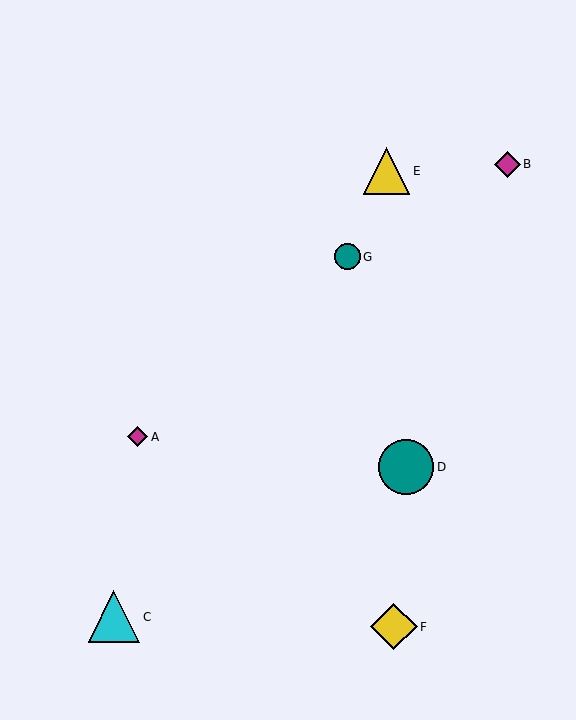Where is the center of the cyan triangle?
The center of the cyan triangle is at (114, 617).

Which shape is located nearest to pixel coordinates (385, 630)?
The yellow diamond (labeled F) at (394, 627) is nearest to that location.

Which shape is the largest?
The teal circle (labeled D) is the largest.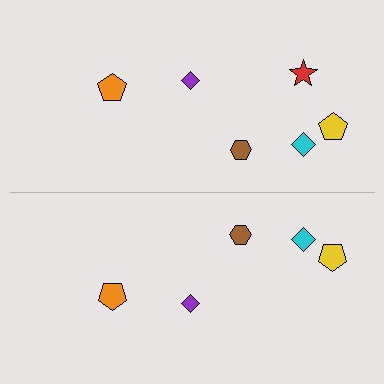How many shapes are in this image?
There are 11 shapes in this image.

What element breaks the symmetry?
A red star is missing from the bottom side.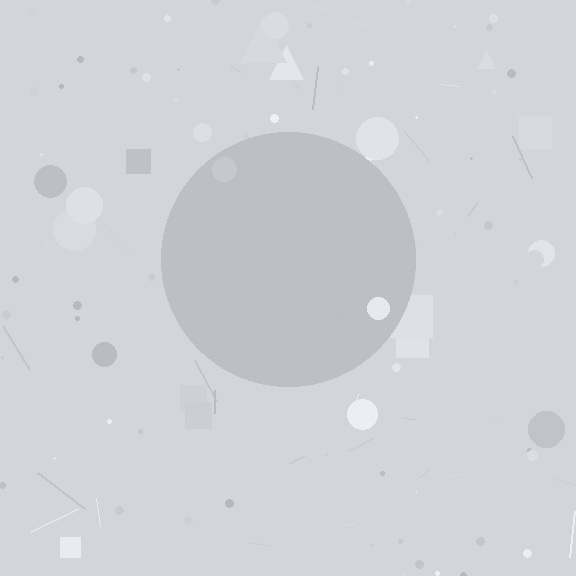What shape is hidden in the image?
A circle is hidden in the image.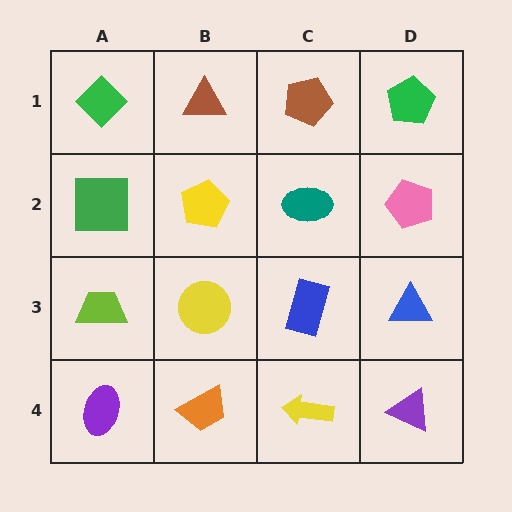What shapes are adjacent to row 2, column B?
A brown triangle (row 1, column B), a yellow circle (row 3, column B), a green square (row 2, column A), a teal ellipse (row 2, column C).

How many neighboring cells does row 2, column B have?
4.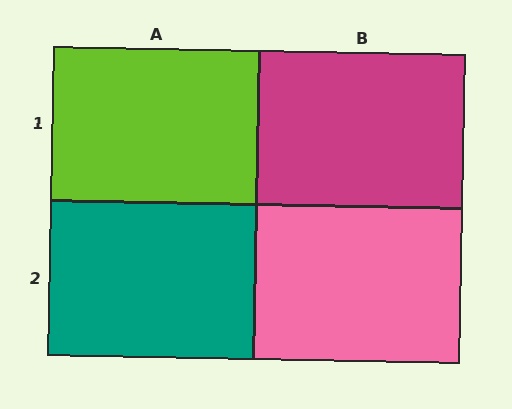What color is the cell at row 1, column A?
Lime.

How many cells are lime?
1 cell is lime.